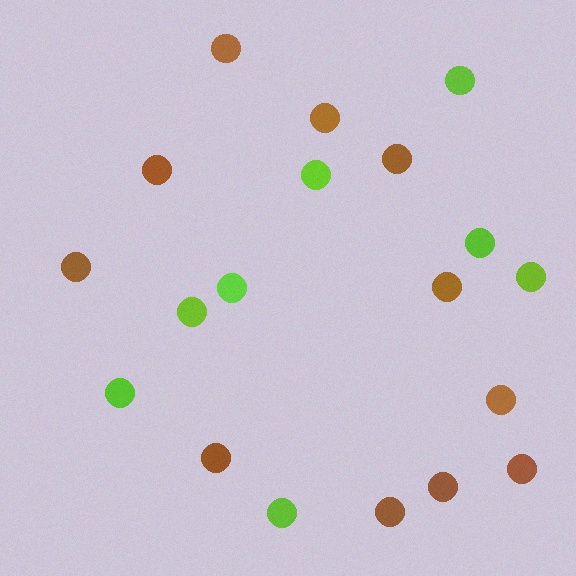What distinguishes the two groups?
There are 2 groups: one group of brown circles (11) and one group of lime circles (8).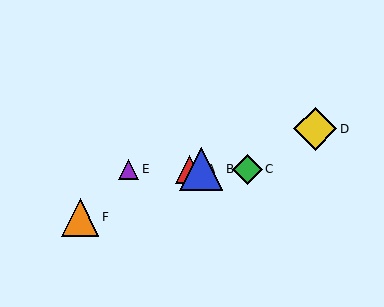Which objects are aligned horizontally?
Objects A, B, C, E are aligned horizontally.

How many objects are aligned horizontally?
4 objects (A, B, C, E) are aligned horizontally.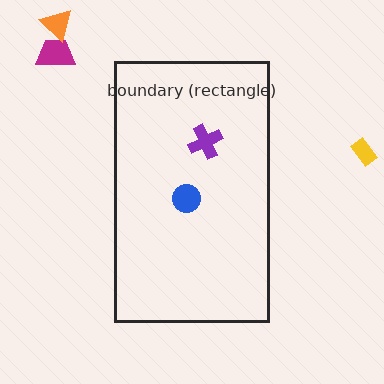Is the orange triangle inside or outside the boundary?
Outside.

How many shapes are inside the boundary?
2 inside, 3 outside.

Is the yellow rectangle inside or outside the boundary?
Outside.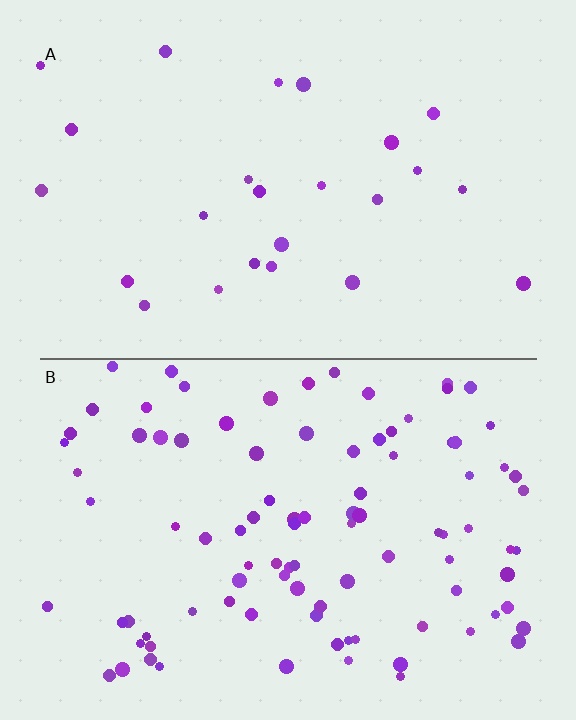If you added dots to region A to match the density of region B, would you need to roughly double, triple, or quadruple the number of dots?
Approximately quadruple.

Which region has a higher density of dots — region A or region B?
B (the bottom).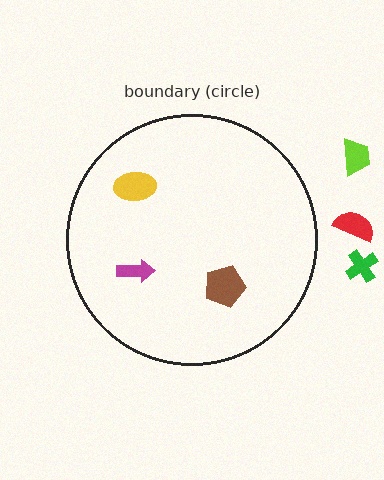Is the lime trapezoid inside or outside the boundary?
Outside.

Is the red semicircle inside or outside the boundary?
Outside.